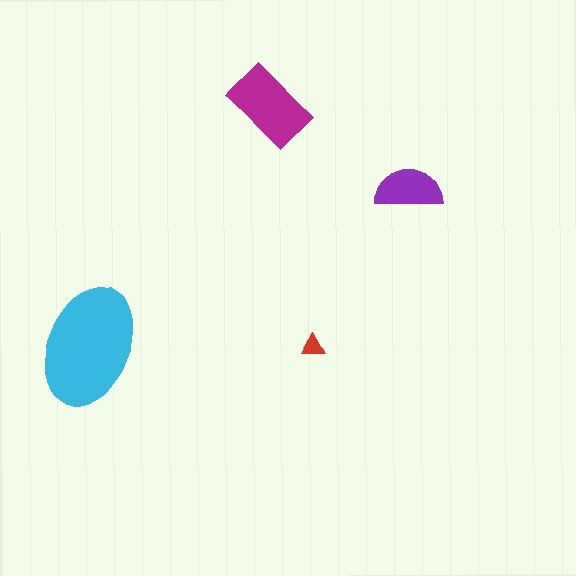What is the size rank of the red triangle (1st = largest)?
4th.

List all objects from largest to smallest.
The cyan ellipse, the magenta rectangle, the purple semicircle, the red triangle.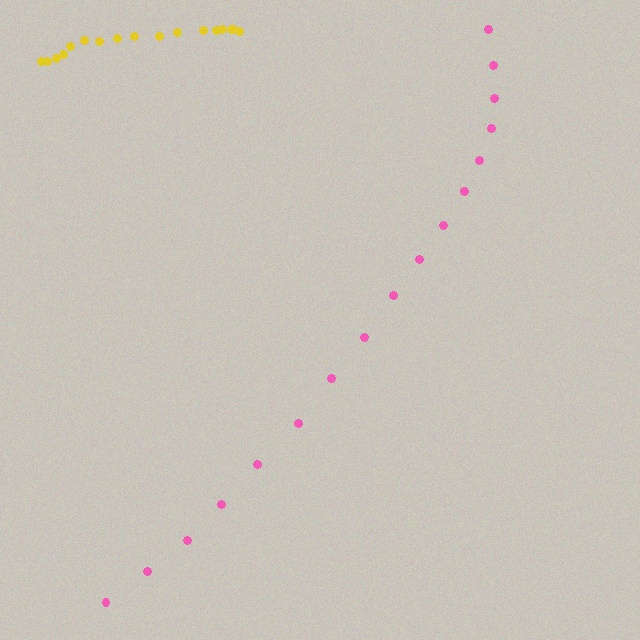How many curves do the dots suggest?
There are 2 distinct paths.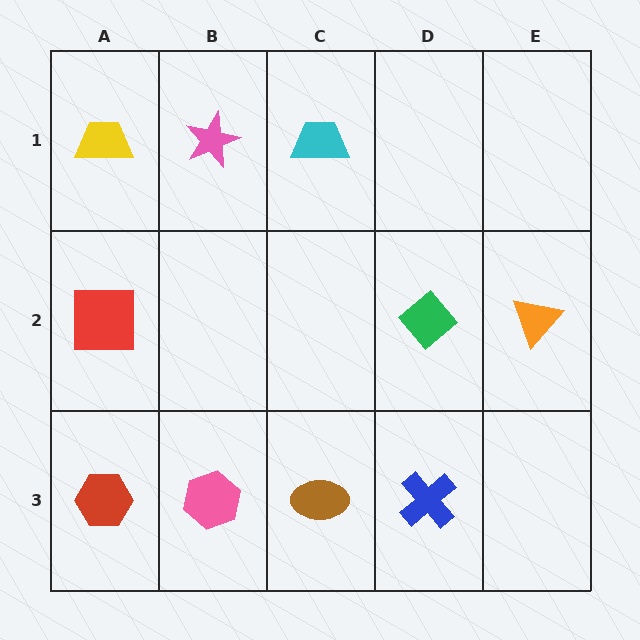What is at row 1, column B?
A pink star.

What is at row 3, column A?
A red hexagon.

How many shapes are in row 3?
4 shapes.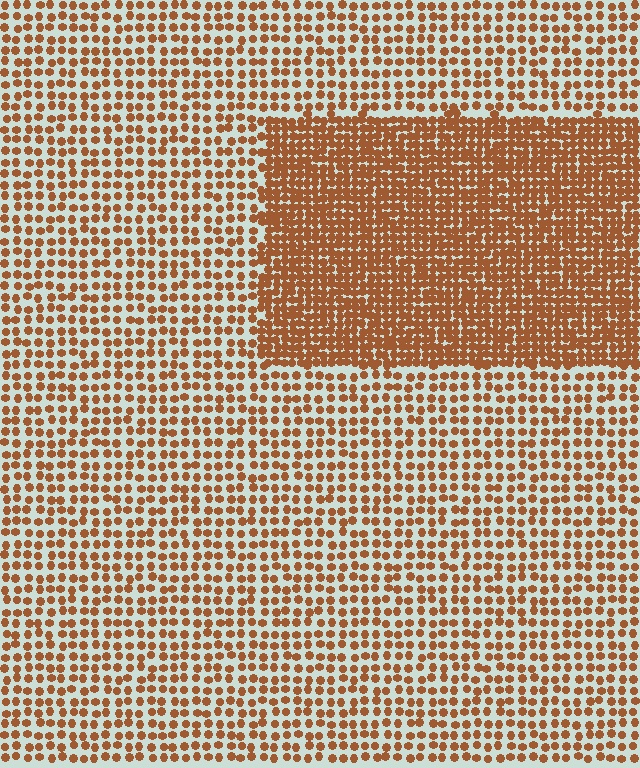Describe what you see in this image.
The image contains small brown elements arranged at two different densities. A rectangle-shaped region is visible where the elements are more densely packed than the surrounding area.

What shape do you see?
I see a rectangle.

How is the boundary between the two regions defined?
The boundary is defined by a change in element density (approximately 2.1x ratio). All elements are the same color, size, and shape.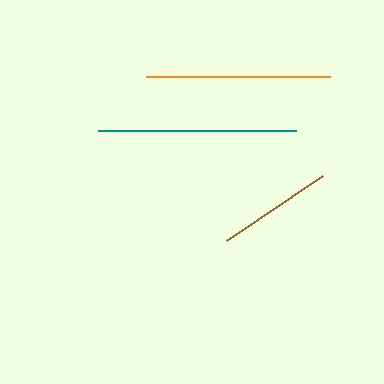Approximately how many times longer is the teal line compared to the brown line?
The teal line is approximately 1.7 times the length of the brown line.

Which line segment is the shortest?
The brown line is the shortest at approximately 115 pixels.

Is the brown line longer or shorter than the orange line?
The orange line is longer than the brown line.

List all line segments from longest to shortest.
From longest to shortest: teal, orange, brown.